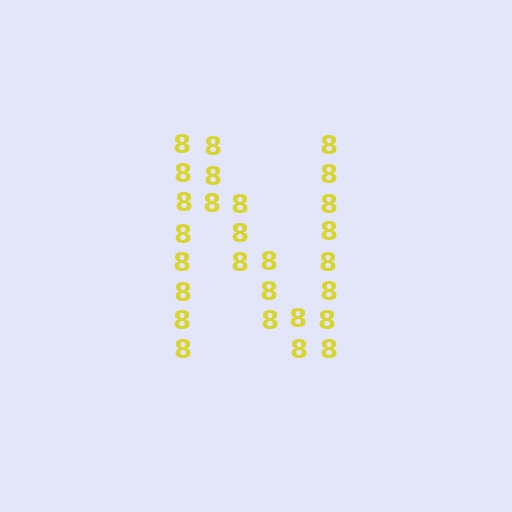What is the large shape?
The large shape is the letter N.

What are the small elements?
The small elements are digit 8's.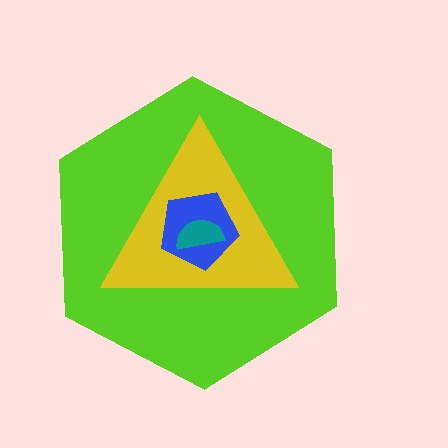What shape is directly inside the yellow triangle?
The blue pentagon.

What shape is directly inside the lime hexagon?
The yellow triangle.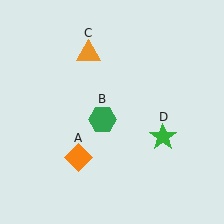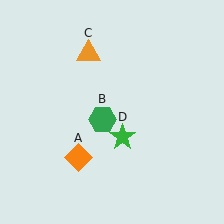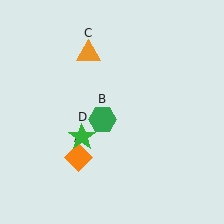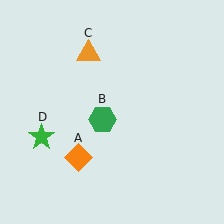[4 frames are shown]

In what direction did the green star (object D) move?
The green star (object D) moved left.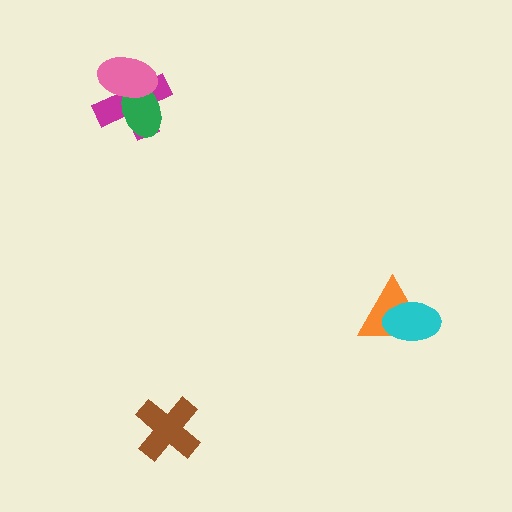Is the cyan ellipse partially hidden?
No, no other shape covers it.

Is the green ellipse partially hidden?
Yes, it is partially covered by another shape.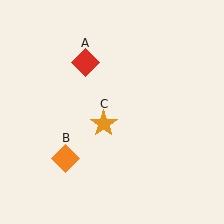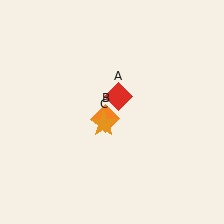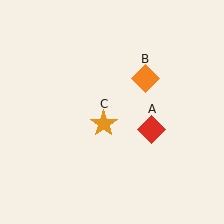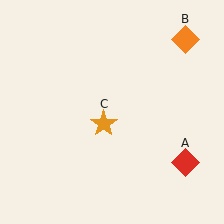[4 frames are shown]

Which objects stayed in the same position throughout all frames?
Orange star (object C) remained stationary.